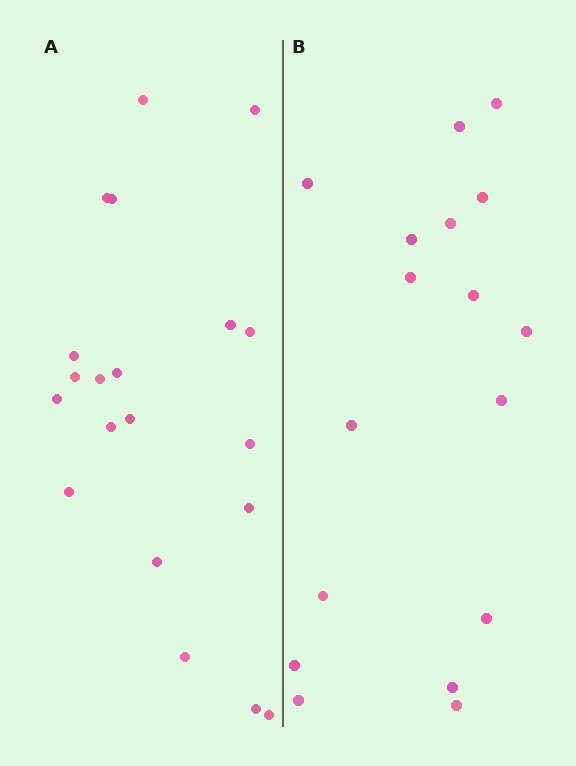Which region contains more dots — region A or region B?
Region A (the left region) has more dots.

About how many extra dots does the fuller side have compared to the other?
Region A has just a few more — roughly 2 or 3 more dots than region B.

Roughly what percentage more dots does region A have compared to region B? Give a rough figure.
About 20% more.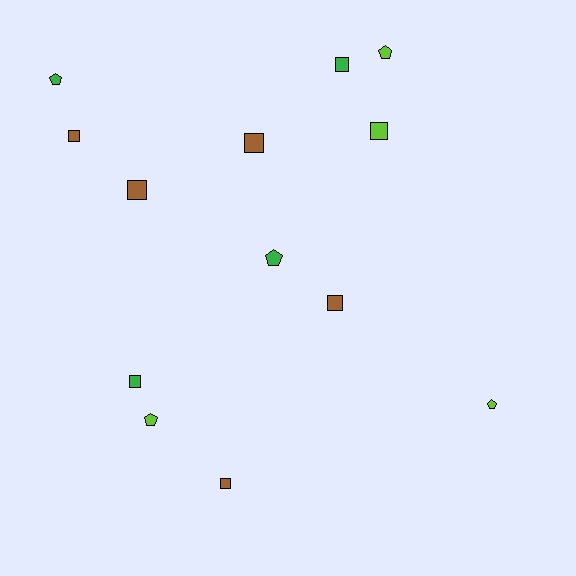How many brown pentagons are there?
There are no brown pentagons.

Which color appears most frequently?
Brown, with 5 objects.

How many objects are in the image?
There are 13 objects.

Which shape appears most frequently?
Square, with 8 objects.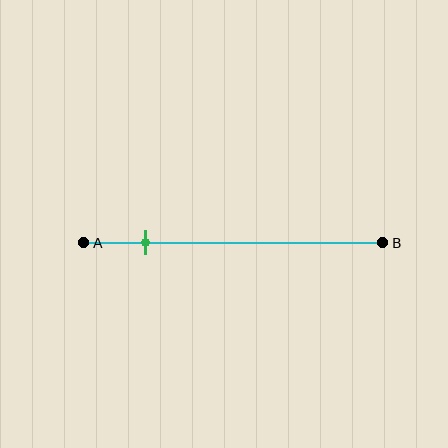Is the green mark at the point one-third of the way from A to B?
No, the mark is at about 20% from A, not at the 33% one-third point.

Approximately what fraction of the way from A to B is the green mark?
The green mark is approximately 20% of the way from A to B.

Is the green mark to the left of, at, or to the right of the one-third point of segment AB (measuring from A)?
The green mark is to the left of the one-third point of segment AB.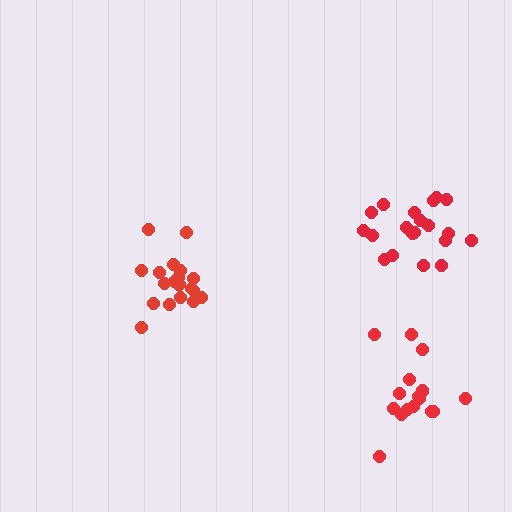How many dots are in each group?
Group 1: 20 dots, Group 2: 20 dots, Group 3: 16 dots (56 total).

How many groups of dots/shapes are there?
There are 3 groups.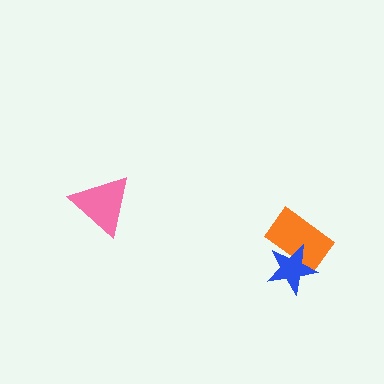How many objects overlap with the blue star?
1 object overlaps with the blue star.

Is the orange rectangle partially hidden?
Yes, it is partially covered by another shape.